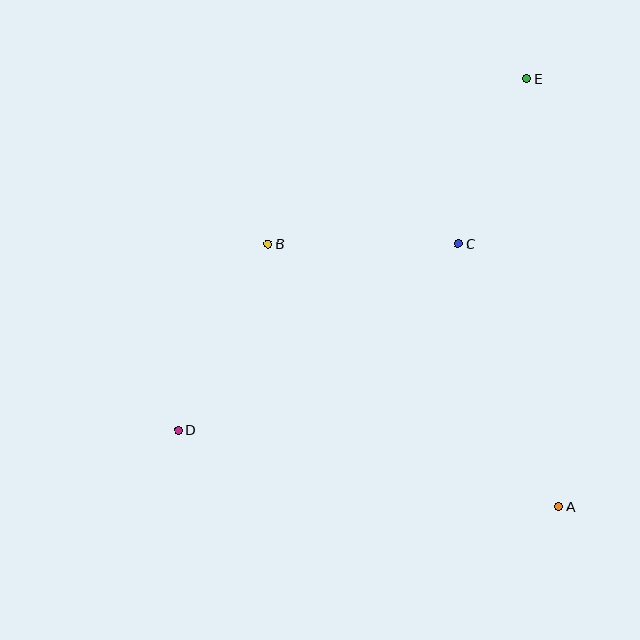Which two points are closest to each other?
Points C and E are closest to each other.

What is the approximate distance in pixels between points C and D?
The distance between C and D is approximately 337 pixels.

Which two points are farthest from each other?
Points D and E are farthest from each other.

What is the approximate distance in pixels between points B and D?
The distance between B and D is approximately 207 pixels.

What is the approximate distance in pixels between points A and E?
The distance between A and E is approximately 429 pixels.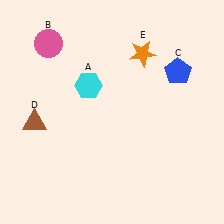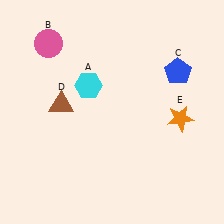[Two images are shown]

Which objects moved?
The objects that moved are: the brown triangle (D), the orange star (E).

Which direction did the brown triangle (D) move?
The brown triangle (D) moved right.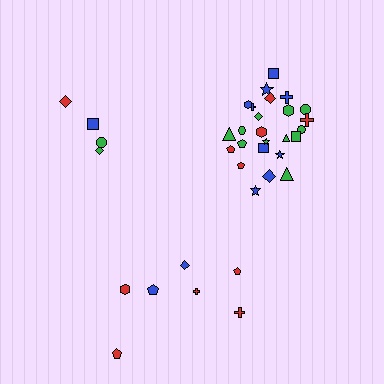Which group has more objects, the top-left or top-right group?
The top-right group.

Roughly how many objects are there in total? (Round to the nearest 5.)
Roughly 35 objects in total.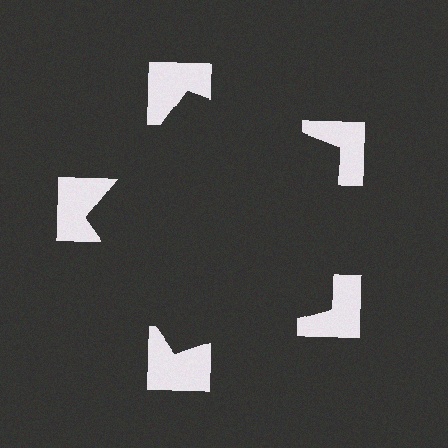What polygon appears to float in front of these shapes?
An illusory pentagon — its edges are inferred from the aligned wedge cuts in the notched squares, not physically drawn.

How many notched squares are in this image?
There are 5 — one at each vertex of the illusory pentagon.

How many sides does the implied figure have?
5 sides.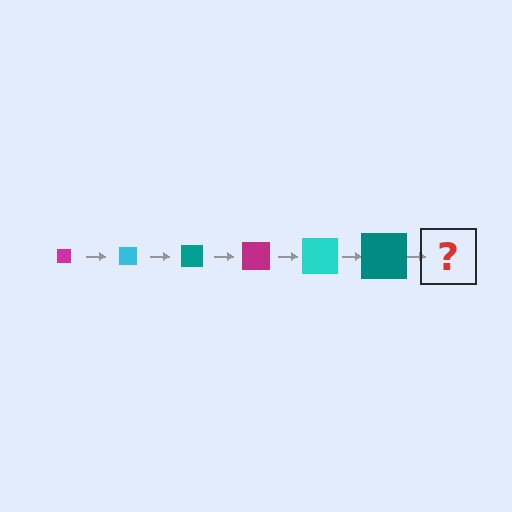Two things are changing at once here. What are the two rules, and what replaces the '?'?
The two rules are that the square grows larger each step and the color cycles through magenta, cyan, and teal. The '?' should be a magenta square, larger than the previous one.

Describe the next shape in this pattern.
It should be a magenta square, larger than the previous one.